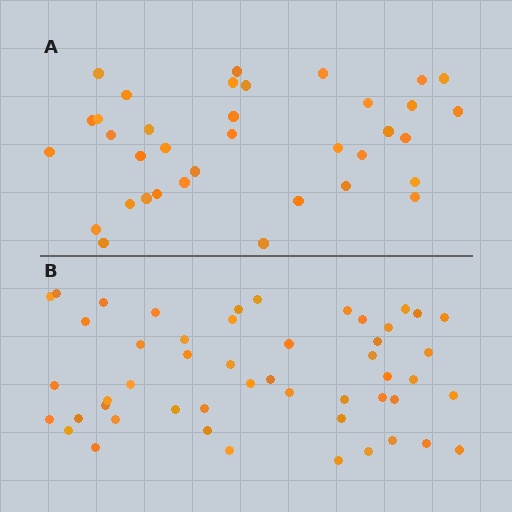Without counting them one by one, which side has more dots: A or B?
Region B (the bottom region) has more dots.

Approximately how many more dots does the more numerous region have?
Region B has approximately 15 more dots than region A.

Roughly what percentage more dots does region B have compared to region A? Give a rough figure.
About 40% more.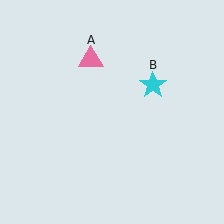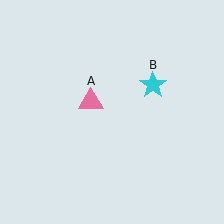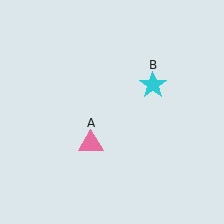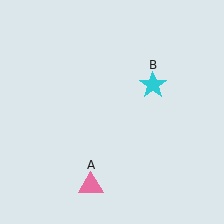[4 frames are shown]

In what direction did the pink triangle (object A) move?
The pink triangle (object A) moved down.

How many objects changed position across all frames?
1 object changed position: pink triangle (object A).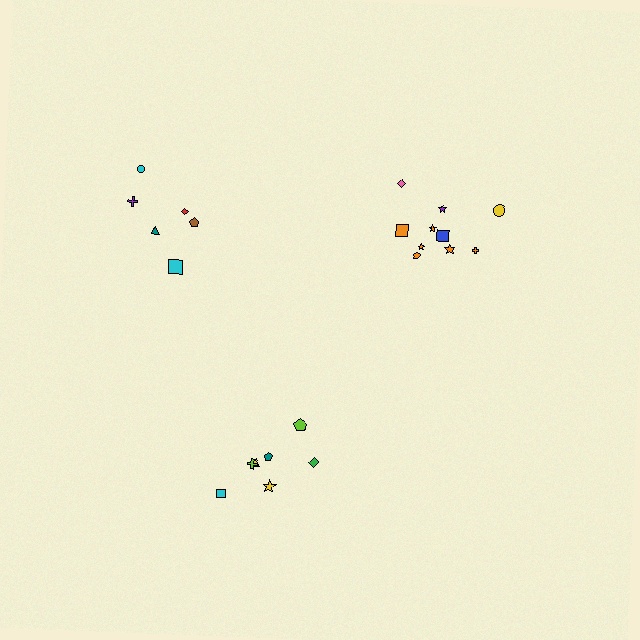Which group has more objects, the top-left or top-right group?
The top-right group.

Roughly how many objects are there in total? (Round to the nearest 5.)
Roughly 25 objects in total.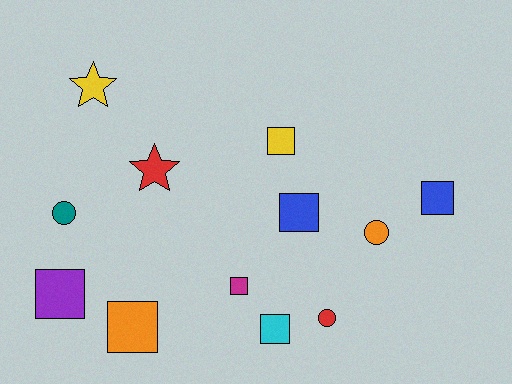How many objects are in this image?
There are 12 objects.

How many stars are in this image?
There are 2 stars.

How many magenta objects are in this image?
There is 1 magenta object.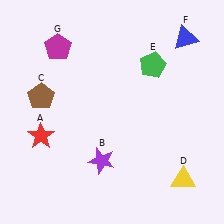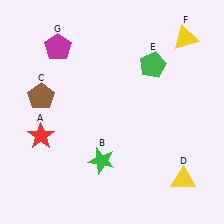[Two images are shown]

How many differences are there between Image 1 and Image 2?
There are 2 differences between the two images.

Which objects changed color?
B changed from purple to green. F changed from blue to yellow.